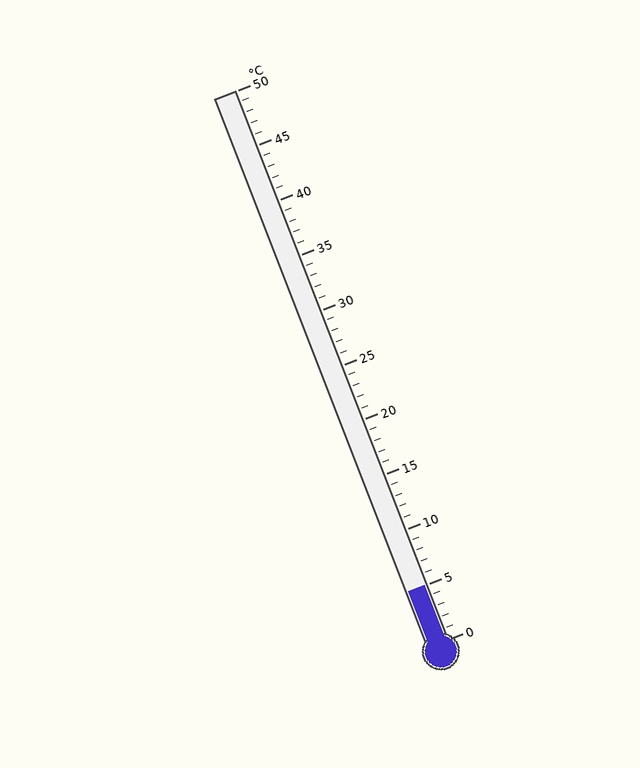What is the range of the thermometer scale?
The thermometer scale ranges from 0°C to 50°C.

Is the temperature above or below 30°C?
The temperature is below 30°C.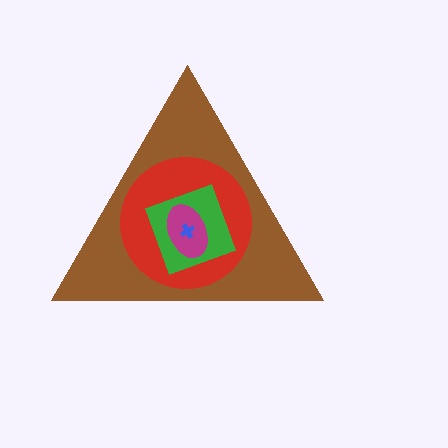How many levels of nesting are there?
5.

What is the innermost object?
The blue cross.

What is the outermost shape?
The brown triangle.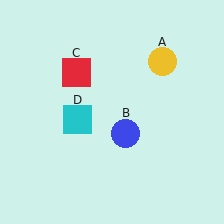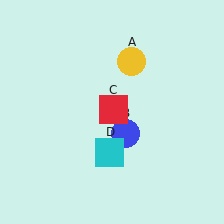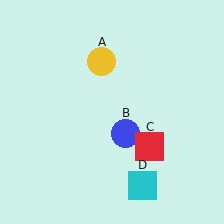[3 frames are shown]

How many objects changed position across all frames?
3 objects changed position: yellow circle (object A), red square (object C), cyan square (object D).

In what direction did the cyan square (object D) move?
The cyan square (object D) moved down and to the right.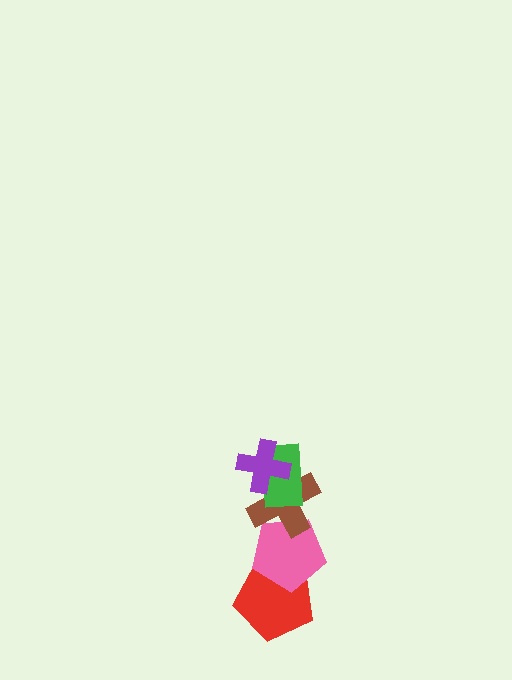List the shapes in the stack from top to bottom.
From top to bottom: the purple cross, the green rectangle, the brown cross, the pink pentagon, the red pentagon.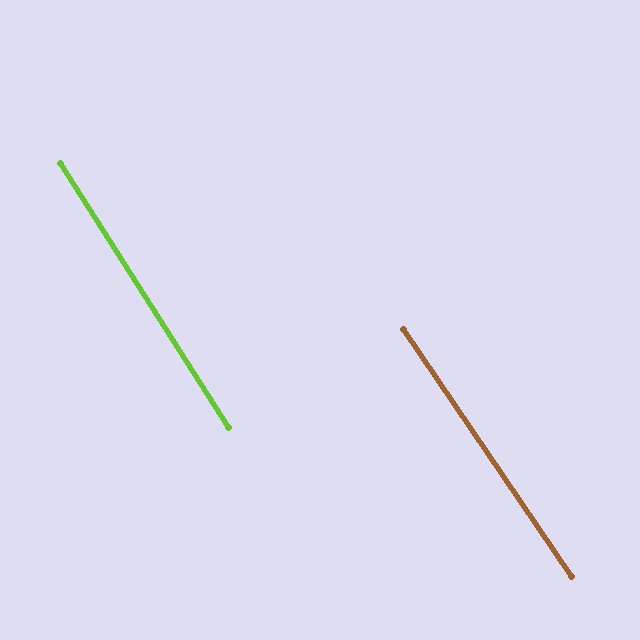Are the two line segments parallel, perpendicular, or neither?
Parallel — their directions differ by only 1.8°.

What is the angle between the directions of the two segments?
Approximately 2 degrees.